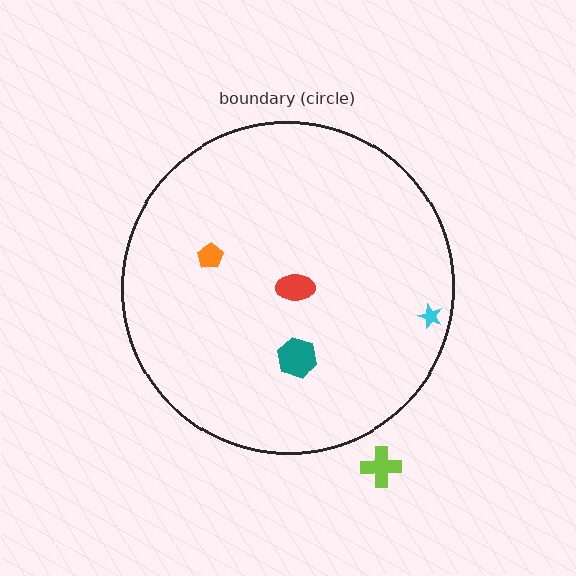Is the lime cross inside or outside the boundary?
Outside.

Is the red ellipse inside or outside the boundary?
Inside.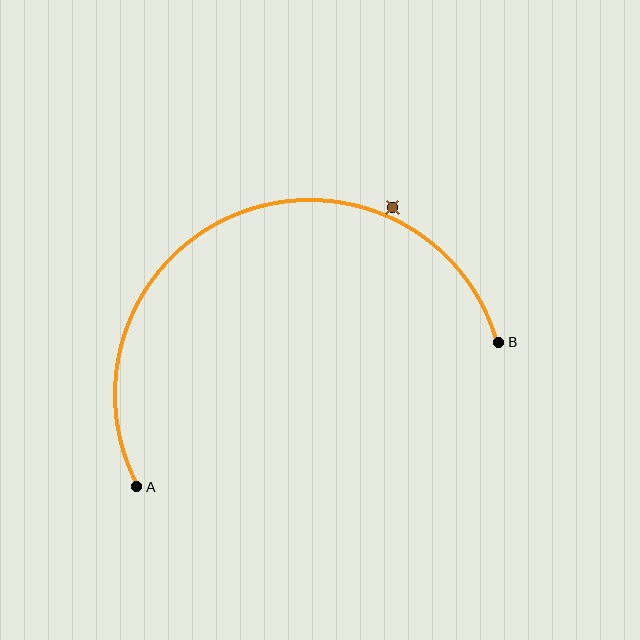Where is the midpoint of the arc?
The arc midpoint is the point on the curve farthest from the straight line joining A and B. It sits above that line.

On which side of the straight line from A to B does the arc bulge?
The arc bulges above the straight line connecting A and B.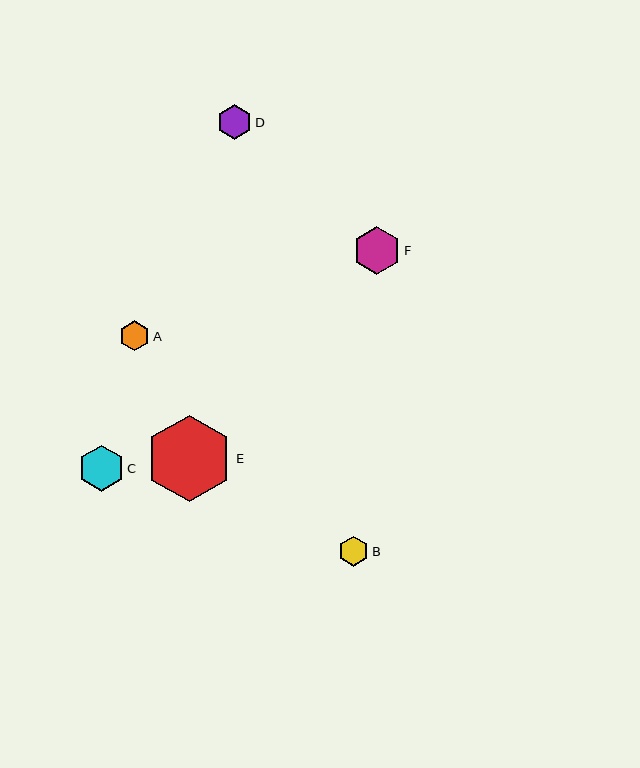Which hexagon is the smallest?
Hexagon B is the smallest with a size of approximately 30 pixels.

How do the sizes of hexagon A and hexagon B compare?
Hexagon A and hexagon B are approximately the same size.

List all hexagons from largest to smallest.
From largest to smallest: E, F, C, D, A, B.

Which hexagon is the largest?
Hexagon E is the largest with a size of approximately 87 pixels.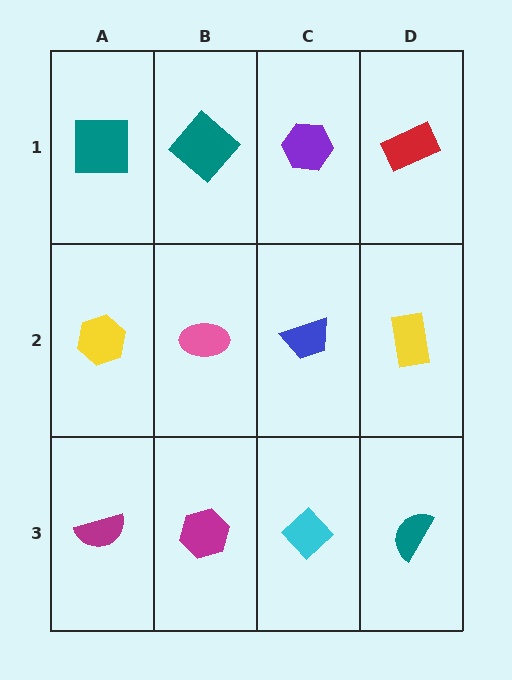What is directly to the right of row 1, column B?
A purple hexagon.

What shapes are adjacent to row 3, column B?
A pink ellipse (row 2, column B), a magenta semicircle (row 3, column A), a cyan diamond (row 3, column C).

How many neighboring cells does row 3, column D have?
2.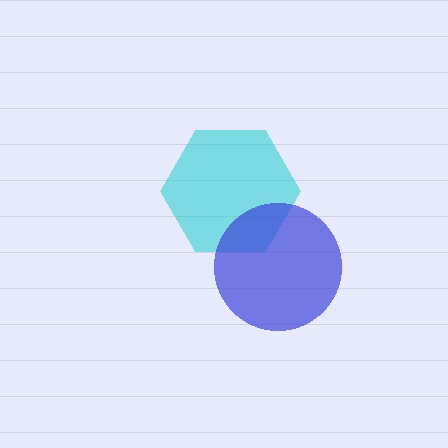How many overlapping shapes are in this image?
There are 2 overlapping shapes in the image.